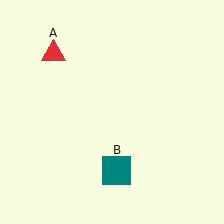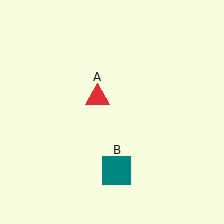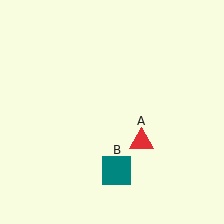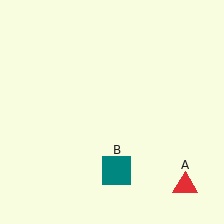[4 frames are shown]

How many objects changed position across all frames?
1 object changed position: red triangle (object A).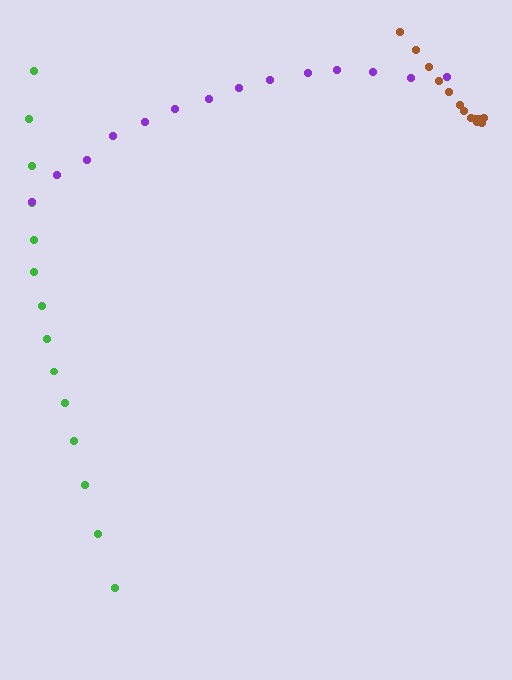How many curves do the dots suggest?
There are 3 distinct paths.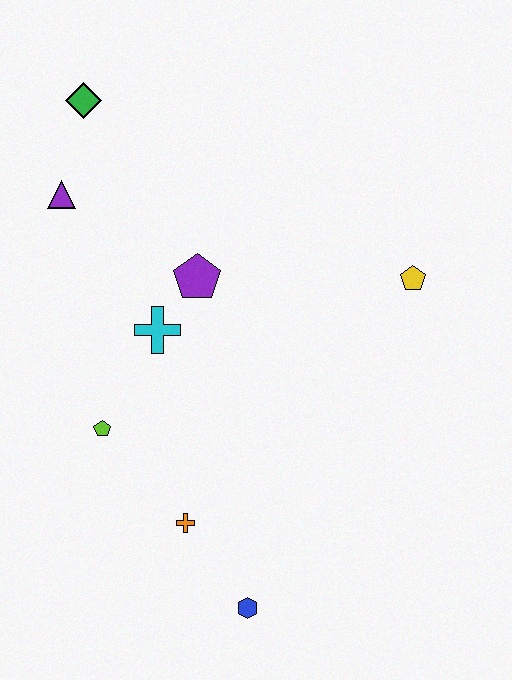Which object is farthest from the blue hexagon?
The green diamond is farthest from the blue hexagon.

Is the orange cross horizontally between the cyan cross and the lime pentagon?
No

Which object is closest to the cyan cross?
The purple pentagon is closest to the cyan cross.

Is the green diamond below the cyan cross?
No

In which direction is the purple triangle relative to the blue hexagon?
The purple triangle is above the blue hexagon.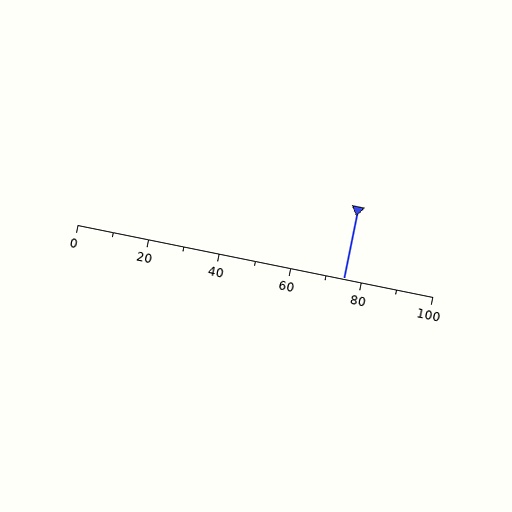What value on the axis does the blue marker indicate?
The marker indicates approximately 75.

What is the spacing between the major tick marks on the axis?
The major ticks are spaced 20 apart.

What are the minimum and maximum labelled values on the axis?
The axis runs from 0 to 100.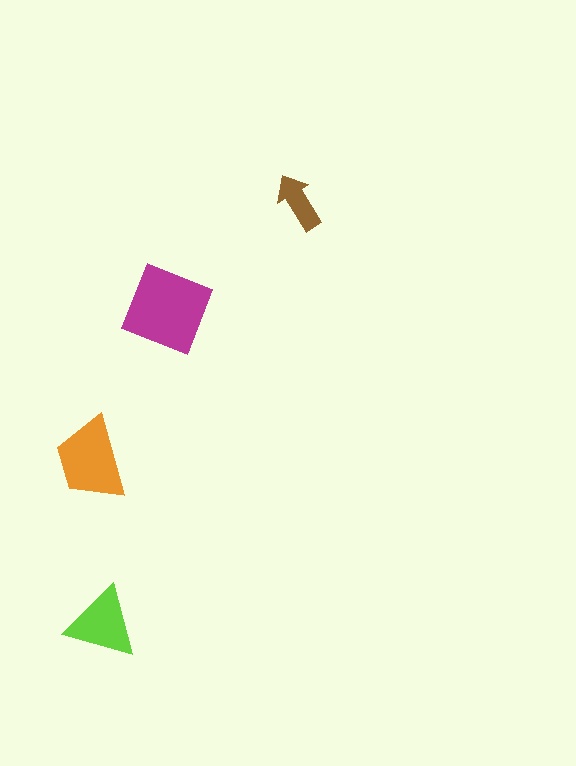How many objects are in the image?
There are 4 objects in the image.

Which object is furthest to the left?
The orange trapezoid is leftmost.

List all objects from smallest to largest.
The brown arrow, the lime triangle, the orange trapezoid, the magenta square.